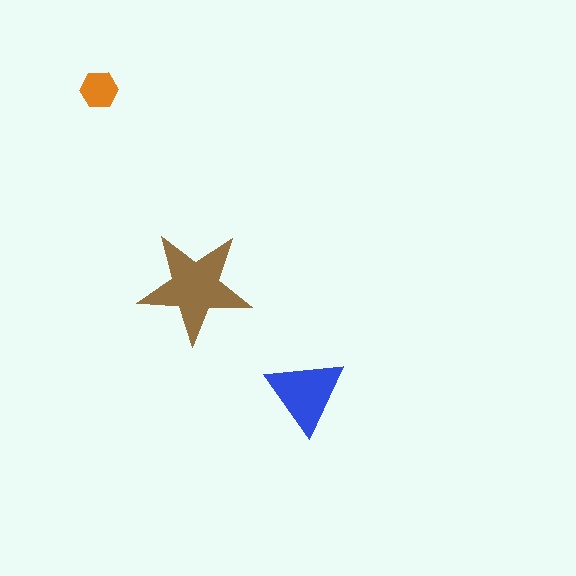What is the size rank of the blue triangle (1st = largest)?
2nd.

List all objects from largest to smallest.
The brown star, the blue triangle, the orange hexagon.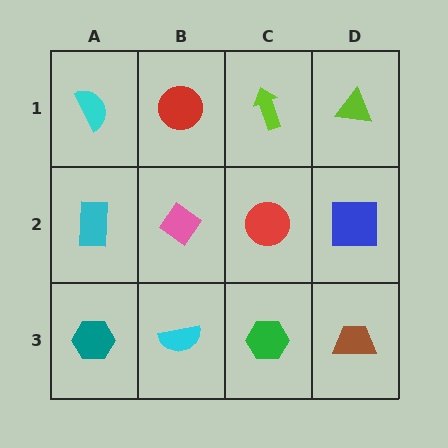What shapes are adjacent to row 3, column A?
A cyan rectangle (row 2, column A), a cyan semicircle (row 3, column B).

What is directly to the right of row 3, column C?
A brown trapezoid.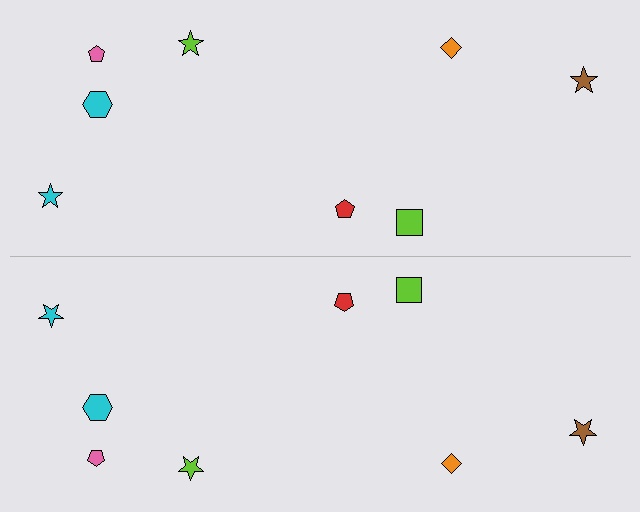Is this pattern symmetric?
Yes, this pattern has bilateral (reflection) symmetry.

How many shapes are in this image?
There are 16 shapes in this image.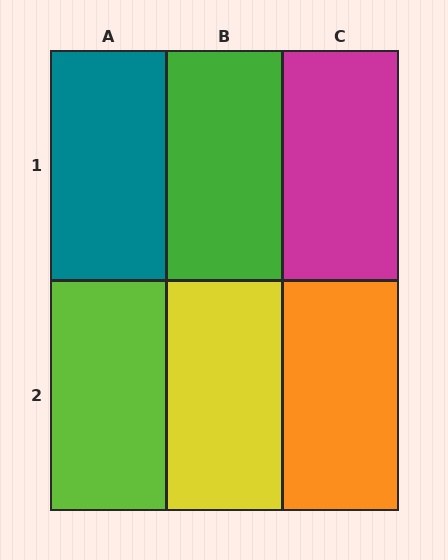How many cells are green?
1 cell is green.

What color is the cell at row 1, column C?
Magenta.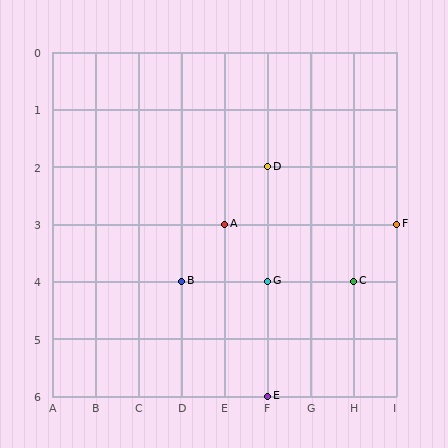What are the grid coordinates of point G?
Point G is at grid coordinates (F, 4).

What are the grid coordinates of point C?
Point C is at grid coordinates (H, 4).